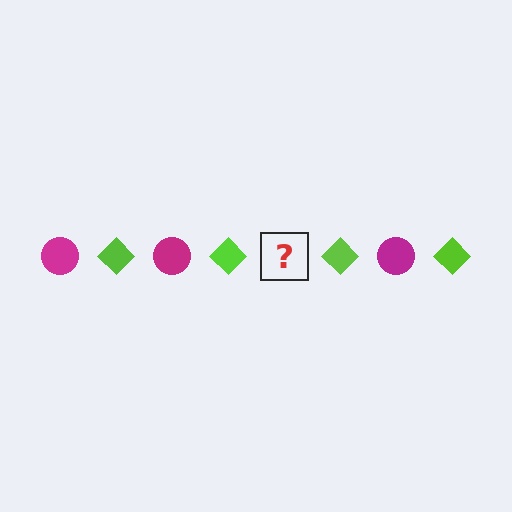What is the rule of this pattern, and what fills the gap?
The rule is that the pattern alternates between magenta circle and lime diamond. The gap should be filled with a magenta circle.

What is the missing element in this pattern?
The missing element is a magenta circle.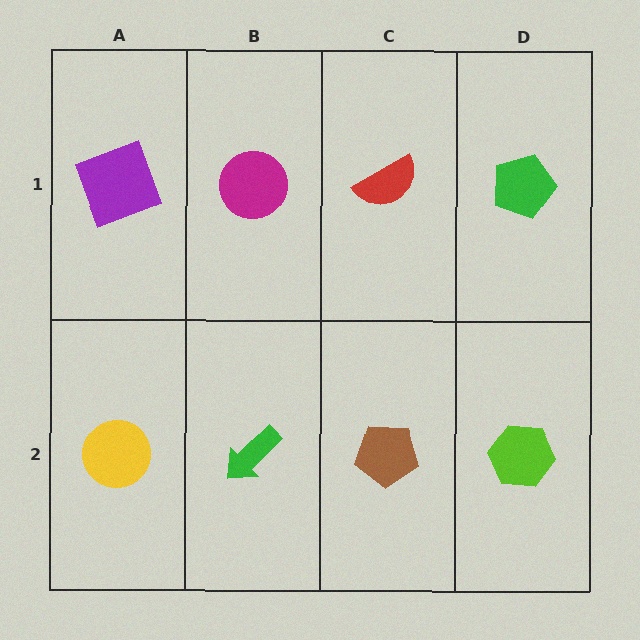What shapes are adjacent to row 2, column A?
A purple square (row 1, column A), a green arrow (row 2, column B).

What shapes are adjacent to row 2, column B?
A magenta circle (row 1, column B), a yellow circle (row 2, column A), a brown pentagon (row 2, column C).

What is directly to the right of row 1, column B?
A red semicircle.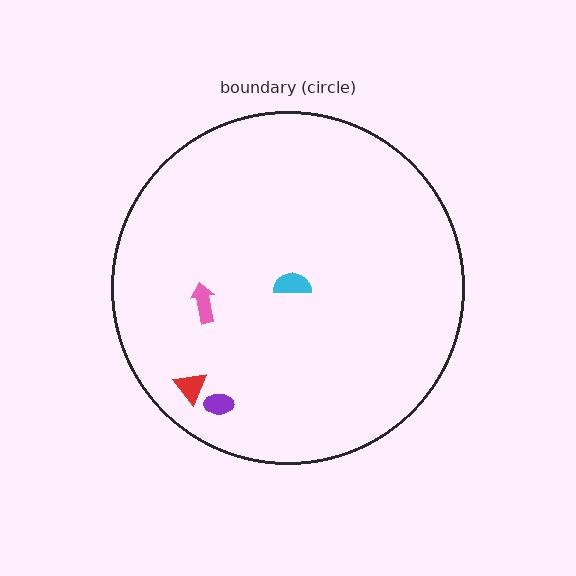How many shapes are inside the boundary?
4 inside, 0 outside.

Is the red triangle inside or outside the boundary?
Inside.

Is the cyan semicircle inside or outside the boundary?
Inside.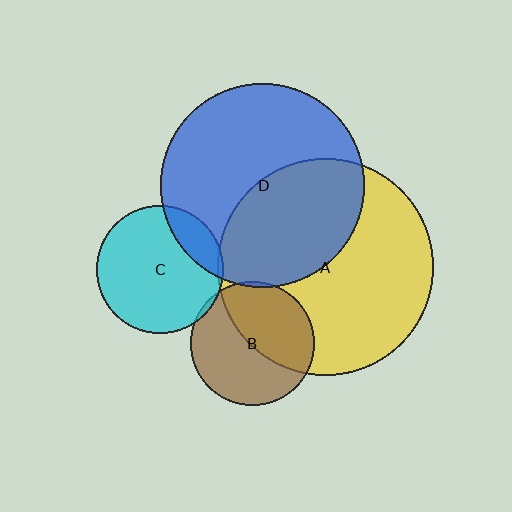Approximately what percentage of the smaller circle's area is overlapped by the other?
Approximately 45%.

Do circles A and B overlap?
Yes.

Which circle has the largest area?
Circle A (yellow).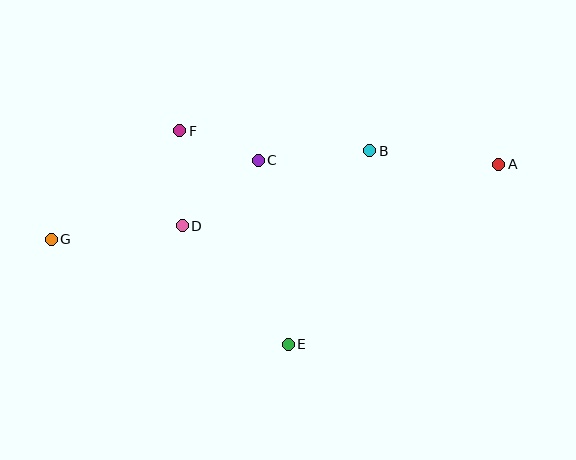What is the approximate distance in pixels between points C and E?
The distance between C and E is approximately 186 pixels.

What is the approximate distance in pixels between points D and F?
The distance between D and F is approximately 95 pixels.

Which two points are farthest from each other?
Points A and G are farthest from each other.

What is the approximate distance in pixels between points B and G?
The distance between B and G is approximately 331 pixels.